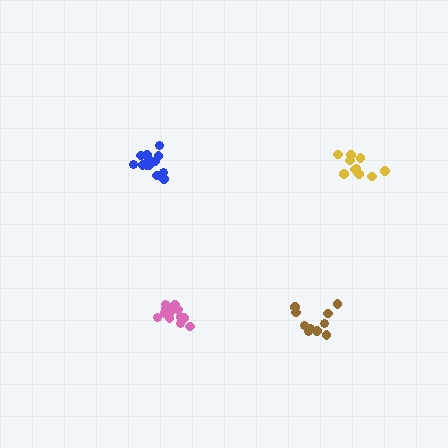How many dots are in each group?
Group 1: 14 dots, Group 2: 11 dots, Group 3: 10 dots, Group 4: 14 dots (49 total).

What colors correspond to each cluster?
The clusters are colored: pink, yellow, brown, blue.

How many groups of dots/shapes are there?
There are 4 groups.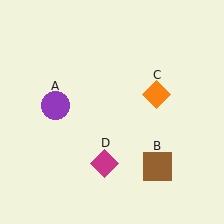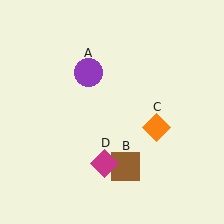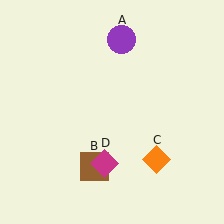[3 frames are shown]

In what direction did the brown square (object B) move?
The brown square (object B) moved left.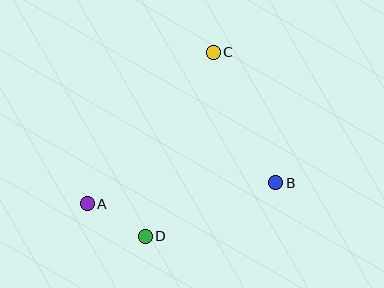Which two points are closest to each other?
Points A and D are closest to each other.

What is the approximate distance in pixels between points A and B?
The distance between A and B is approximately 189 pixels.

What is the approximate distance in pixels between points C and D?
The distance between C and D is approximately 196 pixels.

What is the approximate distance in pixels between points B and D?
The distance between B and D is approximately 141 pixels.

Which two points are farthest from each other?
Points A and C are farthest from each other.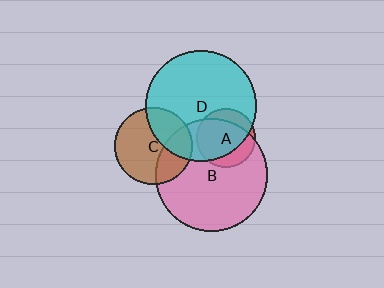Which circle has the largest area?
Circle B (pink).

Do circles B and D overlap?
Yes.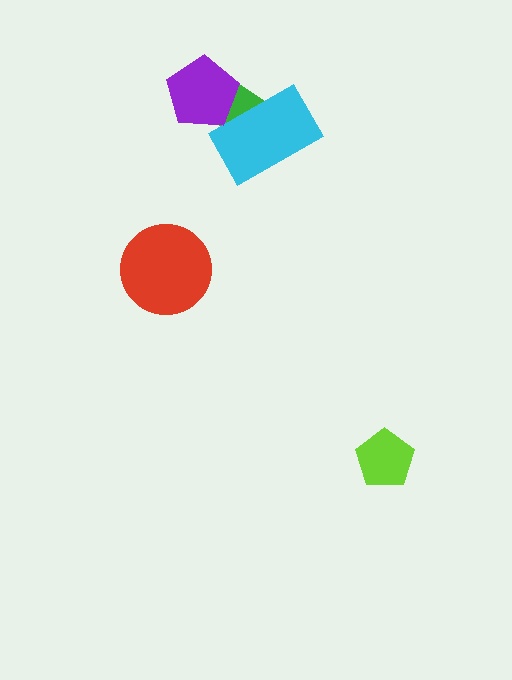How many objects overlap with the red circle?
0 objects overlap with the red circle.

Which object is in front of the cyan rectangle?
The purple pentagon is in front of the cyan rectangle.